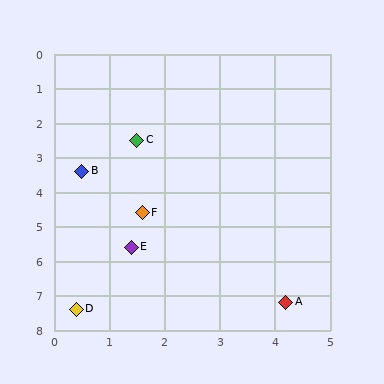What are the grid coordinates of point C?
Point C is at approximately (1.5, 2.5).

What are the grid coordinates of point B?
Point B is at approximately (0.5, 3.4).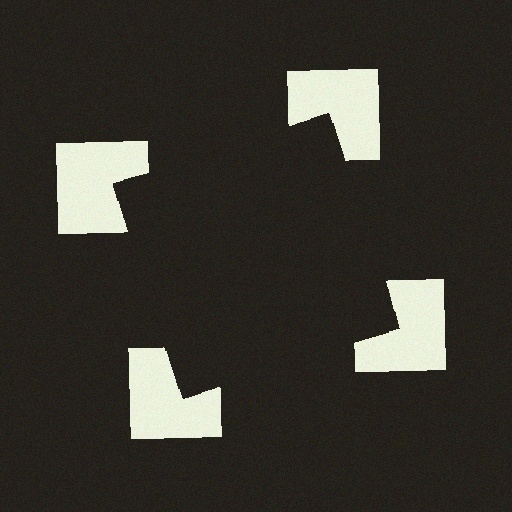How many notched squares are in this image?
There are 4 — one at each vertex of the illusory square.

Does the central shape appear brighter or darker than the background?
It typically appears slightly darker than the background, even though no actual brightness change is drawn.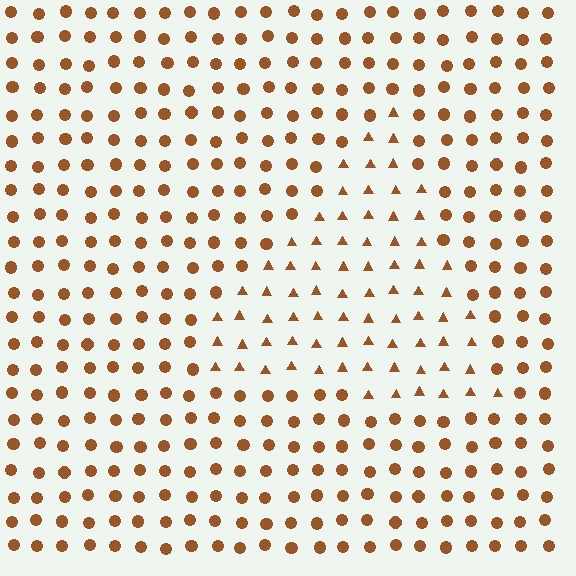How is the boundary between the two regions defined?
The boundary is defined by a change in element shape: triangles inside vs. circles outside. All elements share the same color and spacing.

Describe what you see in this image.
The image is filled with small brown elements arranged in a uniform grid. A triangle-shaped region contains triangles, while the surrounding area contains circles. The boundary is defined purely by the change in element shape.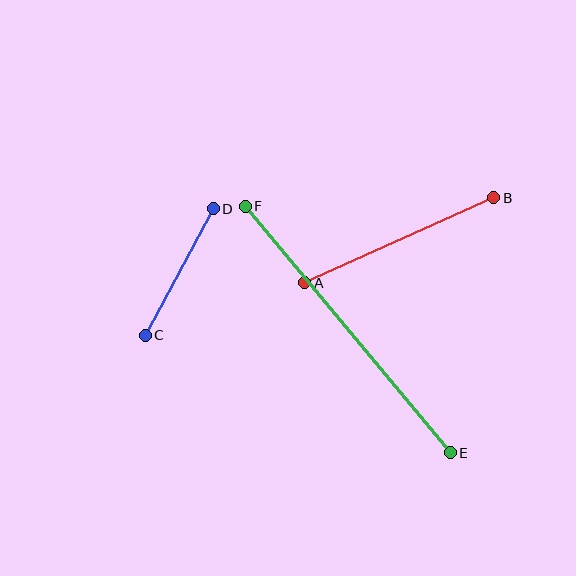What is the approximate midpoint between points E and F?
The midpoint is at approximately (348, 329) pixels.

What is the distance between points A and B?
The distance is approximately 207 pixels.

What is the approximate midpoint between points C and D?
The midpoint is at approximately (179, 272) pixels.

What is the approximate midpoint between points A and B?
The midpoint is at approximately (399, 240) pixels.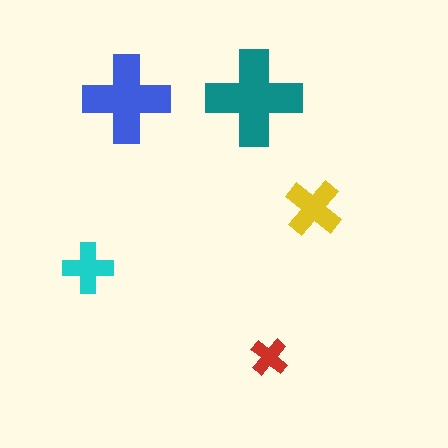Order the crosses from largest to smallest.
the teal one, the blue one, the yellow one, the cyan one, the red one.